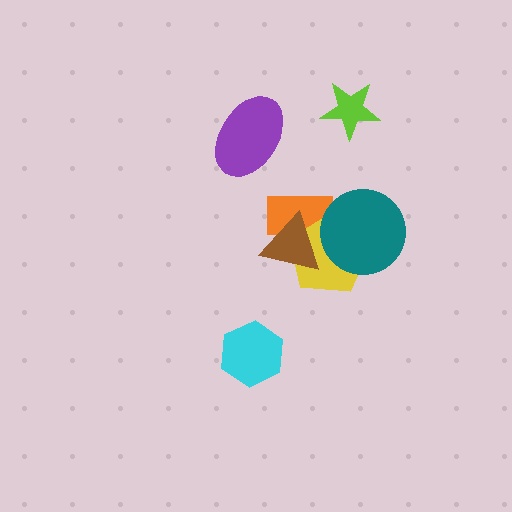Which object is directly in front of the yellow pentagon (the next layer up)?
The brown triangle is directly in front of the yellow pentagon.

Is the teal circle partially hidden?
No, no other shape covers it.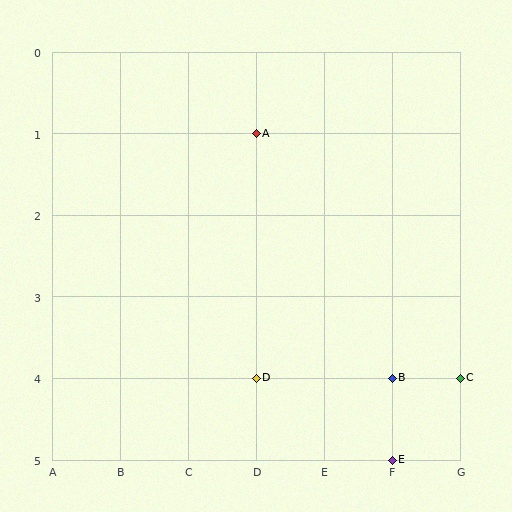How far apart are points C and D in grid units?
Points C and D are 3 columns apart.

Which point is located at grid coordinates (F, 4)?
Point B is at (F, 4).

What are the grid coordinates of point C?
Point C is at grid coordinates (G, 4).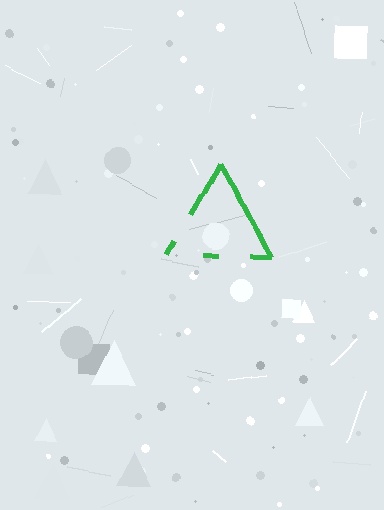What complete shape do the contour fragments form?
The contour fragments form a triangle.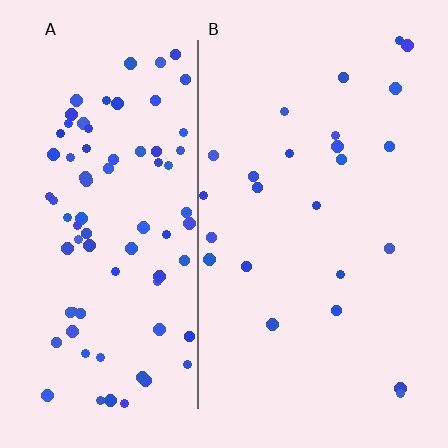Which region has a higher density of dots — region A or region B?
A (the left).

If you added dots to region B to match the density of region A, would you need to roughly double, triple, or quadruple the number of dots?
Approximately triple.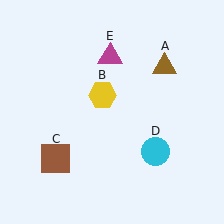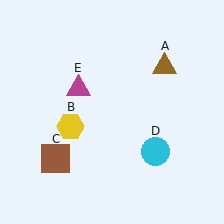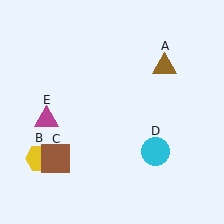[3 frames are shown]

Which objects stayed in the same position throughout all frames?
Brown triangle (object A) and brown square (object C) and cyan circle (object D) remained stationary.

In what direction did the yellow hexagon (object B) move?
The yellow hexagon (object B) moved down and to the left.